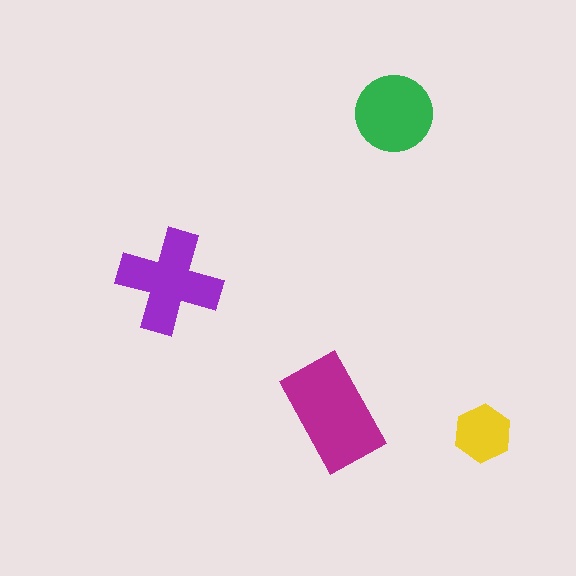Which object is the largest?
The magenta rectangle.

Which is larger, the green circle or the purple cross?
The purple cross.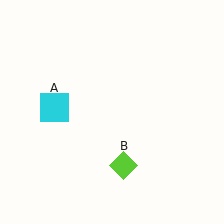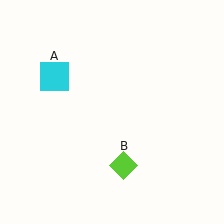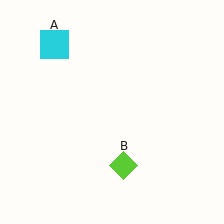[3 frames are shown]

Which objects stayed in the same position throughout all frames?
Lime diamond (object B) remained stationary.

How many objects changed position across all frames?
1 object changed position: cyan square (object A).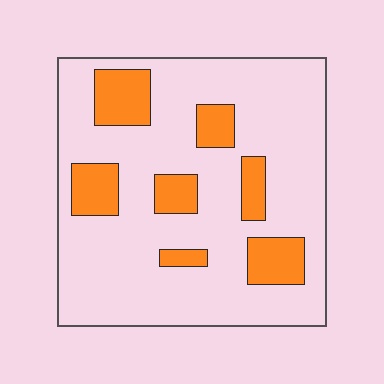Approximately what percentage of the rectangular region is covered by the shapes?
Approximately 20%.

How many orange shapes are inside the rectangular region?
7.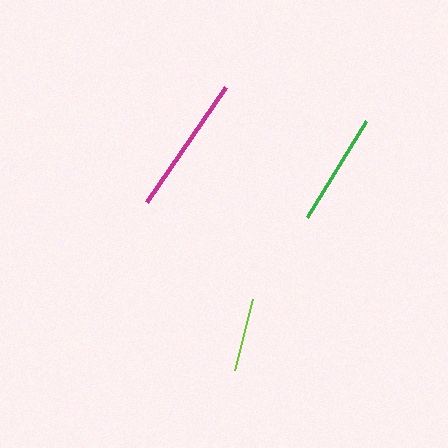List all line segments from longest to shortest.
From longest to shortest: magenta, green, lime.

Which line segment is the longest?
The magenta line is the longest at approximately 139 pixels.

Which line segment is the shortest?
The lime line is the shortest at approximately 73 pixels.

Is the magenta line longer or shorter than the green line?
The magenta line is longer than the green line.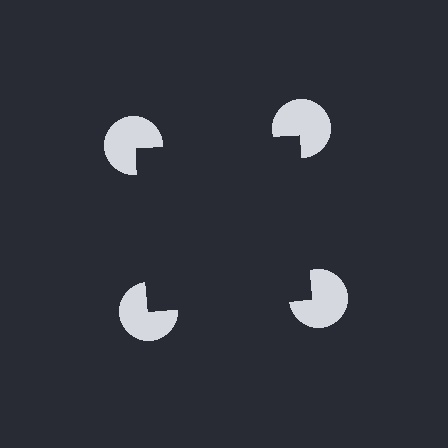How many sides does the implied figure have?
4 sides.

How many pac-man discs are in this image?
There are 4 — one at each vertex of the illusory square.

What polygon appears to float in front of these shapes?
An illusory square — its edges are inferred from the aligned wedge cuts in the pac-man discs, not physically drawn.